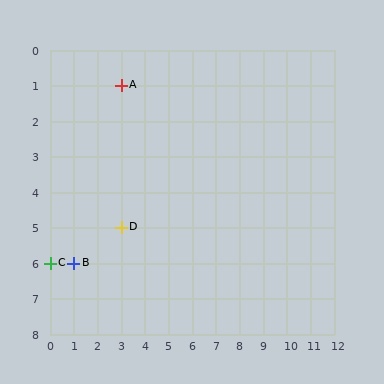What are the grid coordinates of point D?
Point D is at grid coordinates (3, 5).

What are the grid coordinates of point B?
Point B is at grid coordinates (1, 6).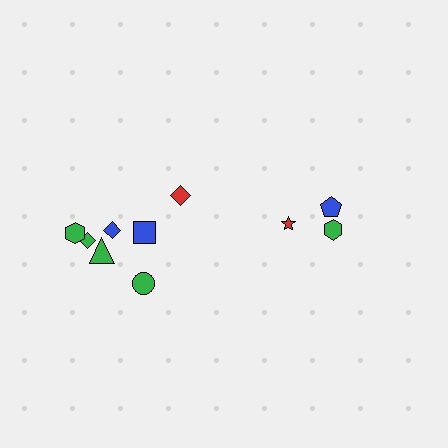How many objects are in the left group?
There are 7 objects.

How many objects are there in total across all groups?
There are 10 objects.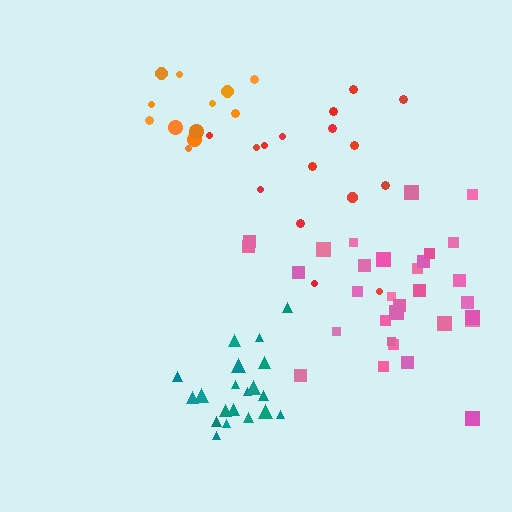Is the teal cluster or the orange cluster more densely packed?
Teal.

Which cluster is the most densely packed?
Teal.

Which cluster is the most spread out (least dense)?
Red.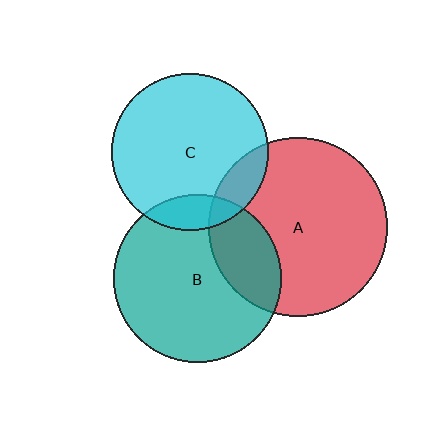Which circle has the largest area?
Circle A (red).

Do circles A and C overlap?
Yes.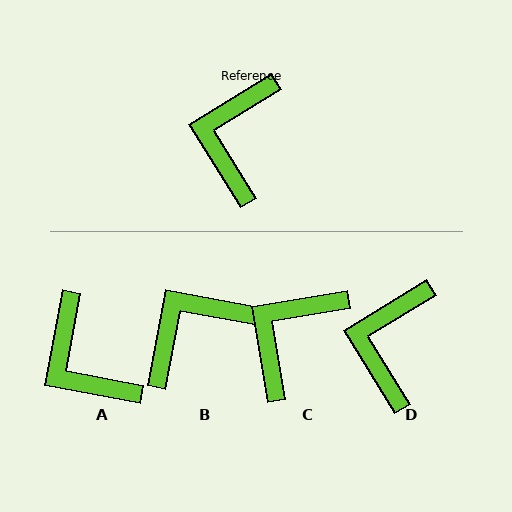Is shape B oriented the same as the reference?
No, it is off by about 43 degrees.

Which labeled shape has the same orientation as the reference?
D.